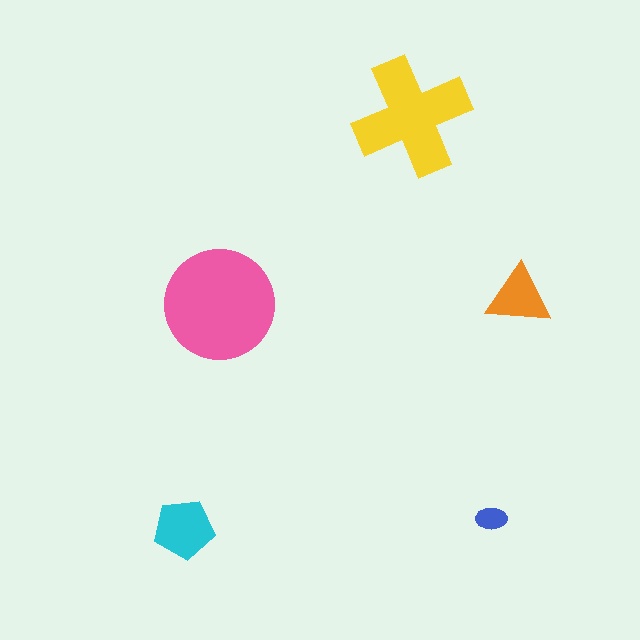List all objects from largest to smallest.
The pink circle, the yellow cross, the cyan pentagon, the orange triangle, the blue ellipse.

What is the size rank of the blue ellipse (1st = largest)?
5th.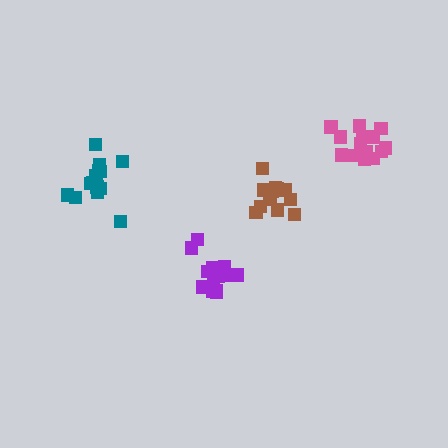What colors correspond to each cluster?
The clusters are colored: teal, brown, purple, pink.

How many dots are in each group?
Group 1: 15 dots, Group 2: 16 dots, Group 3: 16 dots, Group 4: 14 dots (61 total).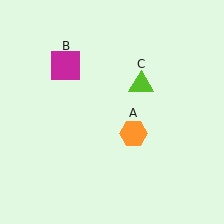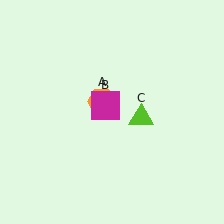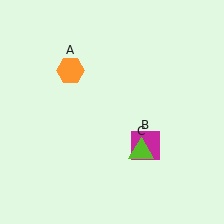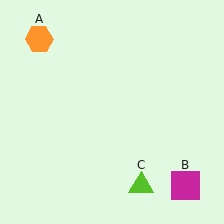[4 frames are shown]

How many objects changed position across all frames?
3 objects changed position: orange hexagon (object A), magenta square (object B), lime triangle (object C).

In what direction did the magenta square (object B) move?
The magenta square (object B) moved down and to the right.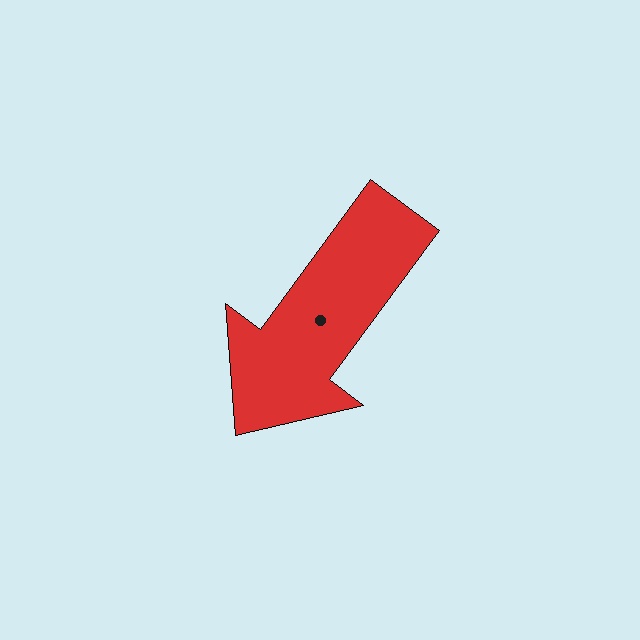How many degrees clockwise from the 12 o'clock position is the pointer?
Approximately 216 degrees.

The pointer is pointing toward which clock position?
Roughly 7 o'clock.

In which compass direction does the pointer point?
Southwest.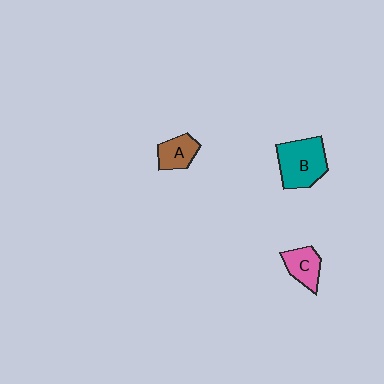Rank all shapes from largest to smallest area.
From largest to smallest: B (teal), C (pink), A (brown).